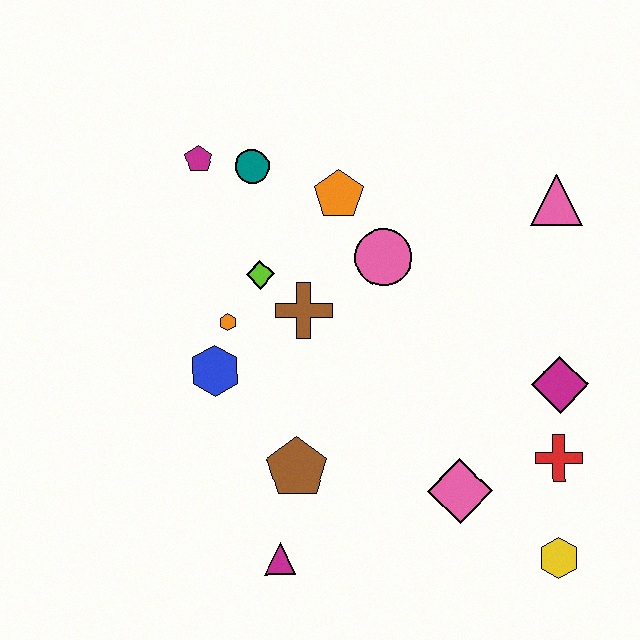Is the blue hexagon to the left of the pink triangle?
Yes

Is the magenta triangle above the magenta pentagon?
No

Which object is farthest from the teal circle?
The yellow hexagon is farthest from the teal circle.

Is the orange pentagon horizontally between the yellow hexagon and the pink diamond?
No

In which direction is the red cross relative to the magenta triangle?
The red cross is to the right of the magenta triangle.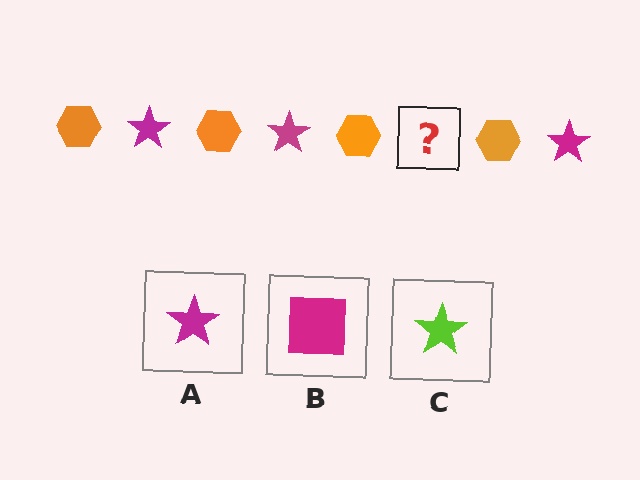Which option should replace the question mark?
Option A.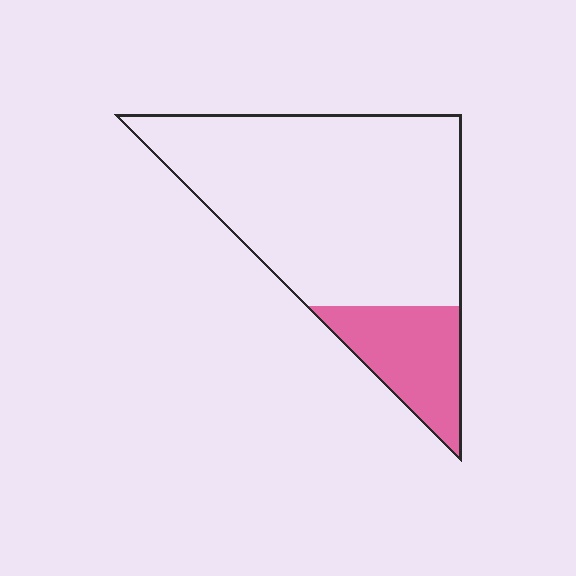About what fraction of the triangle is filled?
About one fifth (1/5).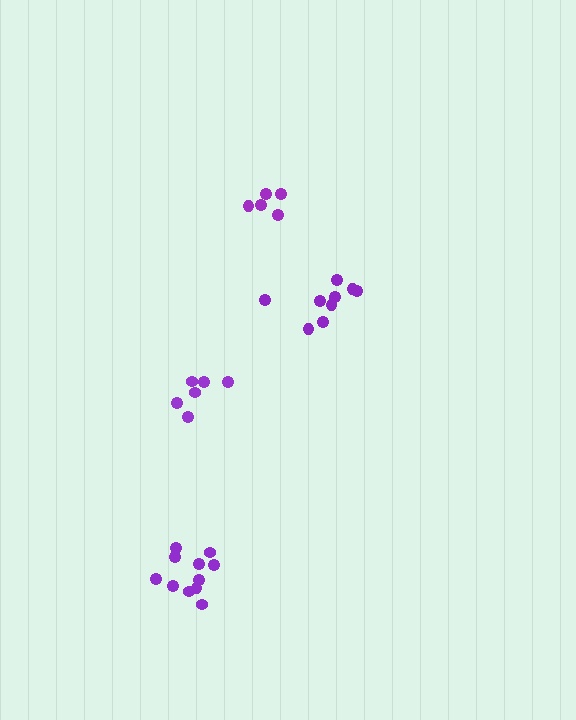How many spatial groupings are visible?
There are 4 spatial groupings.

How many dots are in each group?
Group 1: 6 dots, Group 2: 5 dots, Group 3: 9 dots, Group 4: 11 dots (31 total).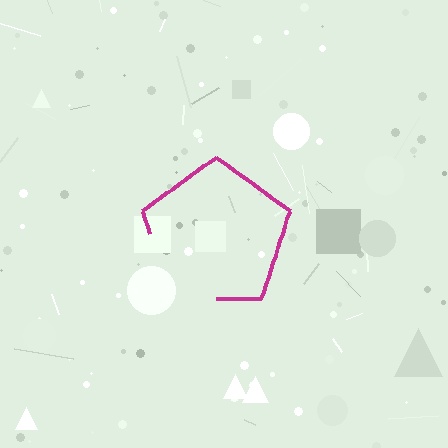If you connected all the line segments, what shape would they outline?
They would outline a pentagon.